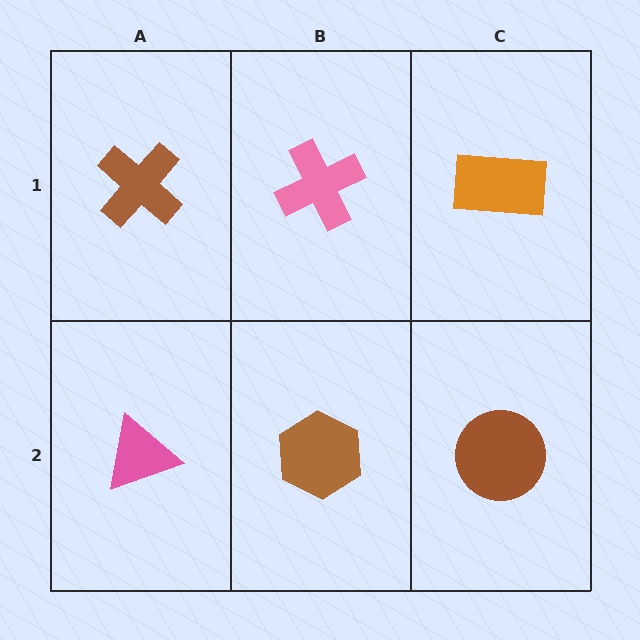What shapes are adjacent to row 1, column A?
A pink triangle (row 2, column A), a pink cross (row 1, column B).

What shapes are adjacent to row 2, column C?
An orange rectangle (row 1, column C), a brown hexagon (row 2, column B).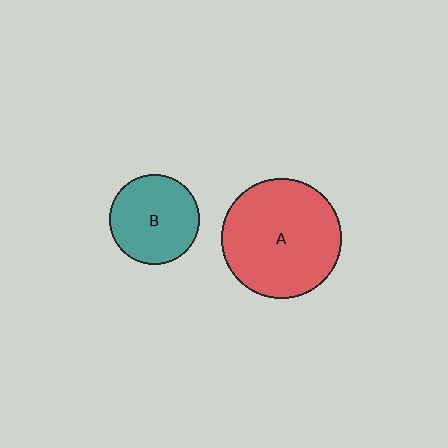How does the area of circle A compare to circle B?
Approximately 1.8 times.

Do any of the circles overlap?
No, none of the circles overlap.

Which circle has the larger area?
Circle A (red).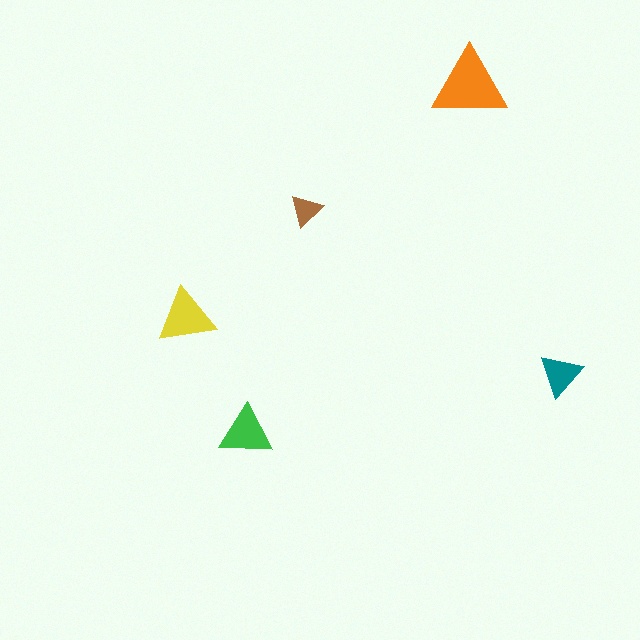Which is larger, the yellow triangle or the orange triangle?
The orange one.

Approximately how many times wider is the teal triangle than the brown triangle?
About 1.5 times wider.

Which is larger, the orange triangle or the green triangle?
The orange one.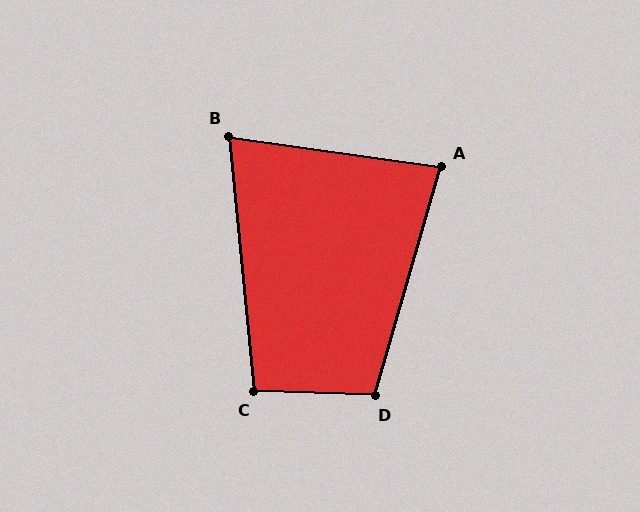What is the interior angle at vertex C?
Approximately 98 degrees (obtuse).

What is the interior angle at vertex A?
Approximately 82 degrees (acute).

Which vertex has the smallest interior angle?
B, at approximately 76 degrees.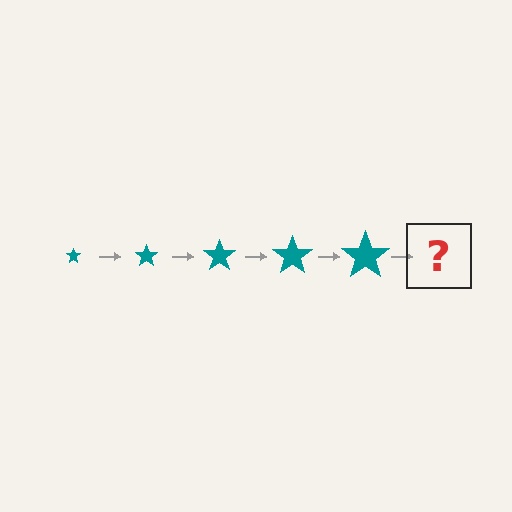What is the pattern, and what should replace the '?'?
The pattern is that the star gets progressively larger each step. The '?' should be a teal star, larger than the previous one.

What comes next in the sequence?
The next element should be a teal star, larger than the previous one.